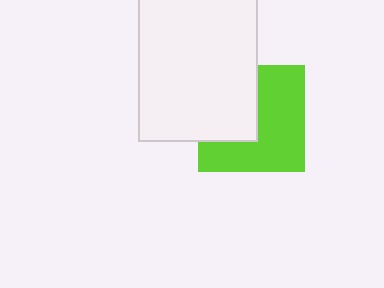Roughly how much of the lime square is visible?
About half of it is visible (roughly 60%).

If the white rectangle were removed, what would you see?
You would see the complete lime square.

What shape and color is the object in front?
The object in front is a white rectangle.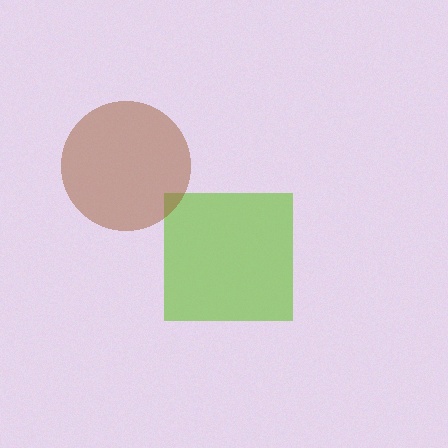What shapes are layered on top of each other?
The layered shapes are: a lime square, a brown circle.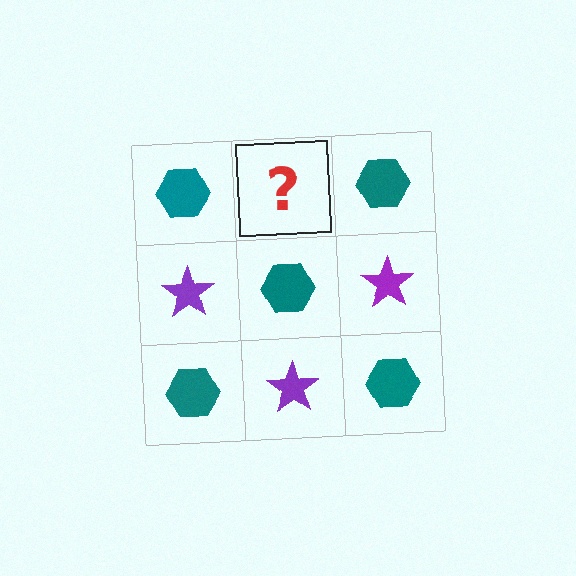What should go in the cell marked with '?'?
The missing cell should contain a purple star.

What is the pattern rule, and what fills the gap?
The rule is that it alternates teal hexagon and purple star in a checkerboard pattern. The gap should be filled with a purple star.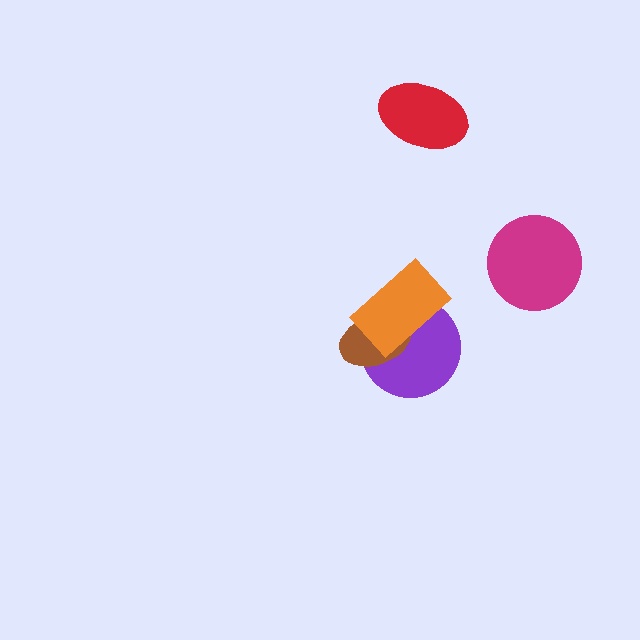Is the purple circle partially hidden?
Yes, it is partially covered by another shape.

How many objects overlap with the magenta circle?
0 objects overlap with the magenta circle.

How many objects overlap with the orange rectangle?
2 objects overlap with the orange rectangle.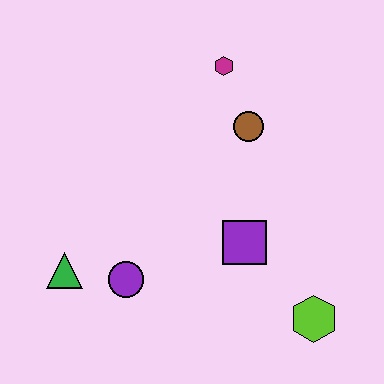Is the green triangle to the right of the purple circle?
No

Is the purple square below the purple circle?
No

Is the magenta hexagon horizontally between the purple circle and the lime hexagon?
Yes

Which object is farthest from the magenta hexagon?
The lime hexagon is farthest from the magenta hexagon.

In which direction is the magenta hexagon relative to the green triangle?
The magenta hexagon is above the green triangle.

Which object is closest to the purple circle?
The green triangle is closest to the purple circle.